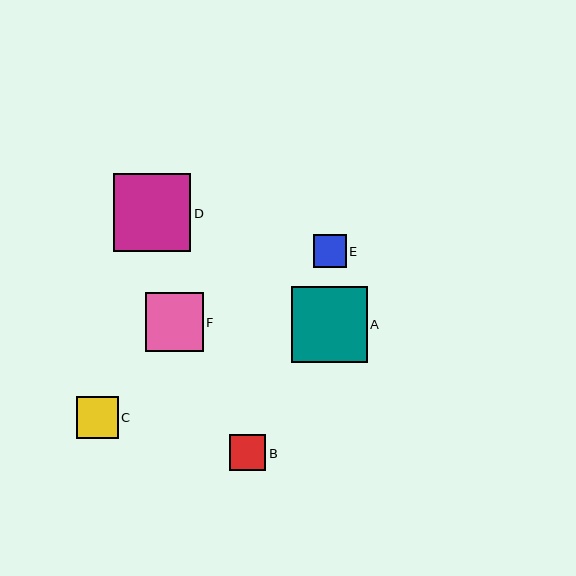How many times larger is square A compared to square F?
Square A is approximately 1.3 times the size of square F.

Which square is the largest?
Square D is the largest with a size of approximately 78 pixels.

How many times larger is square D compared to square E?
Square D is approximately 2.4 times the size of square E.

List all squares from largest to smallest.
From largest to smallest: D, A, F, C, B, E.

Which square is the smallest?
Square E is the smallest with a size of approximately 33 pixels.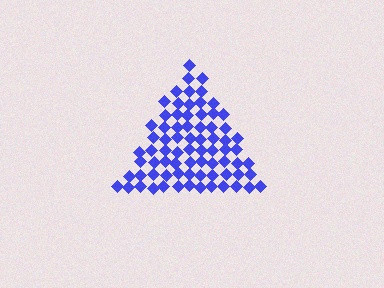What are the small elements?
The small elements are diamonds.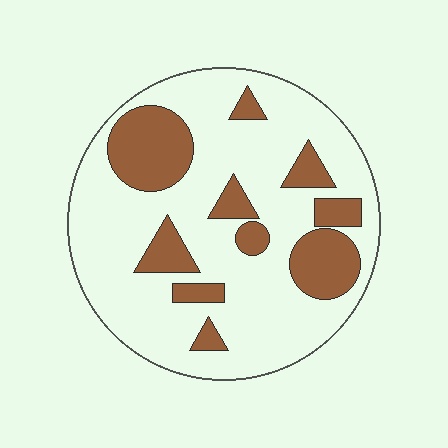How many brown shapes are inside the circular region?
10.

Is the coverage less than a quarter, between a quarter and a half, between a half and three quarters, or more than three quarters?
Between a quarter and a half.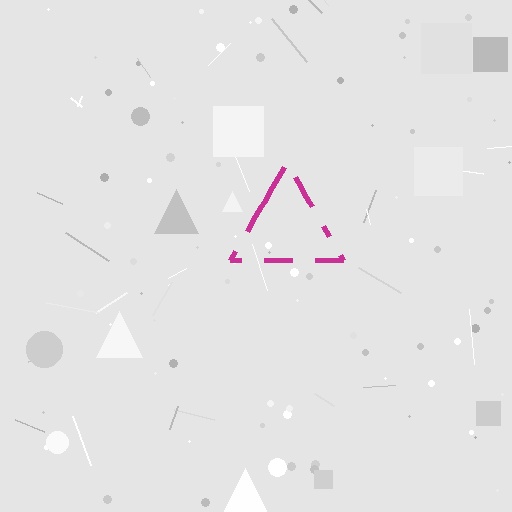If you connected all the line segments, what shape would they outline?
They would outline a triangle.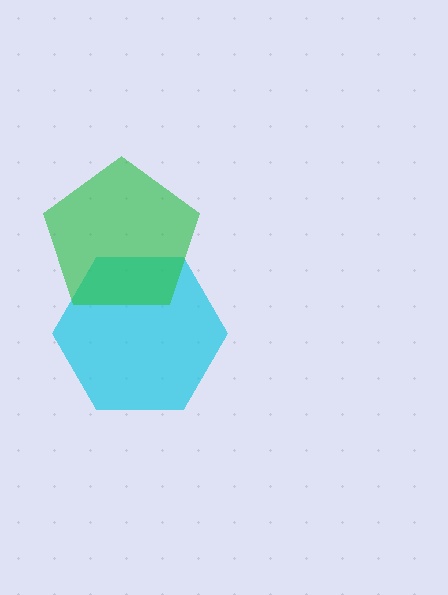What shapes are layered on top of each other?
The layered shapes are: a cyan hexagon, a green pentagon.